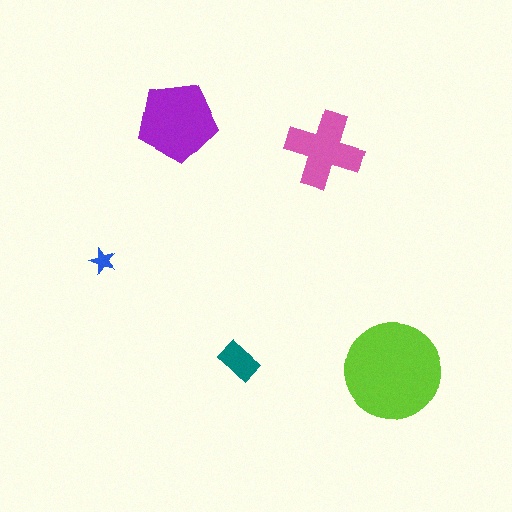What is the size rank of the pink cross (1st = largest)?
3rd.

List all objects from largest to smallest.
The lime circle, the purple pentagon, the pink cross, the teal rectangle, the blue star.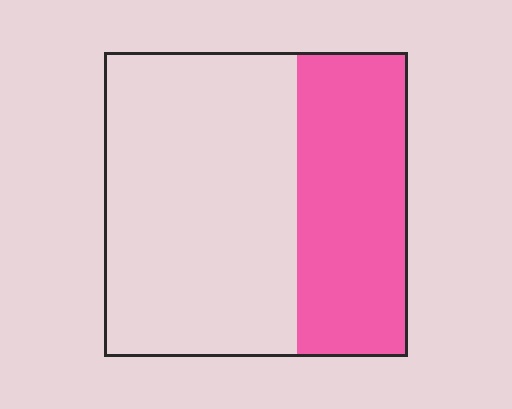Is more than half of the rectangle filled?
No.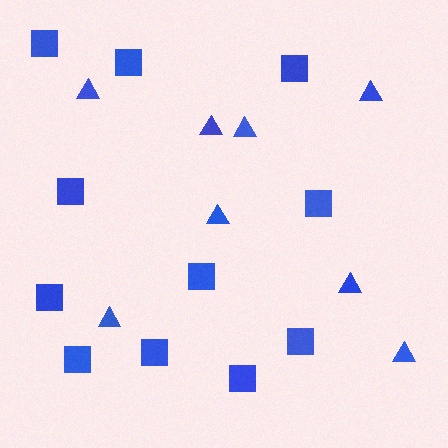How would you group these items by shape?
There are 2 groups: one group of triangles (8) and one group of squares (11).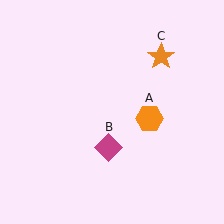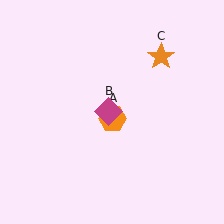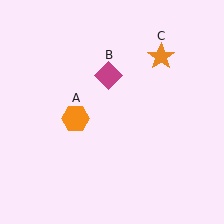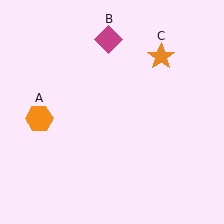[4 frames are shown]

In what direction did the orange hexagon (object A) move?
The orange hexagon (object A) moved left.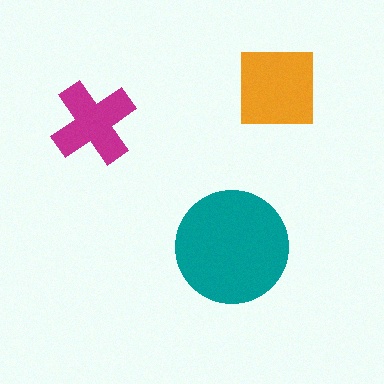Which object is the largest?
The teal circle.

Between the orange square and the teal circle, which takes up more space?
The teal circle.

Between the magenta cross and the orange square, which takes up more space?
The orange square.